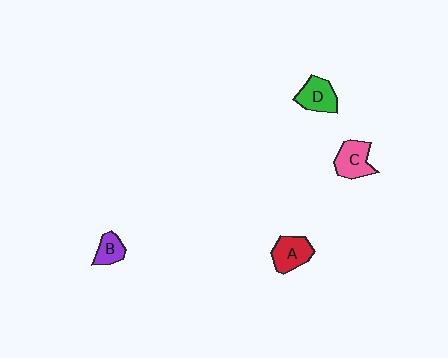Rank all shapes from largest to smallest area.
From largest to smallest: C (pink), A (red), D (green), B (purple).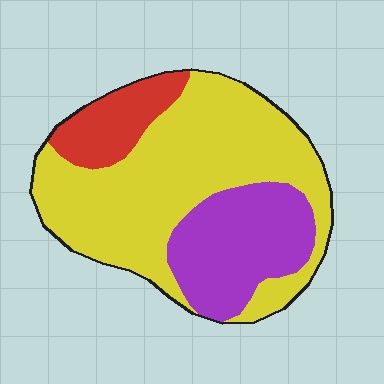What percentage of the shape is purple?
Purple covers around 25% of the shape.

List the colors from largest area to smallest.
From largest to smallest: yellow, purple, red.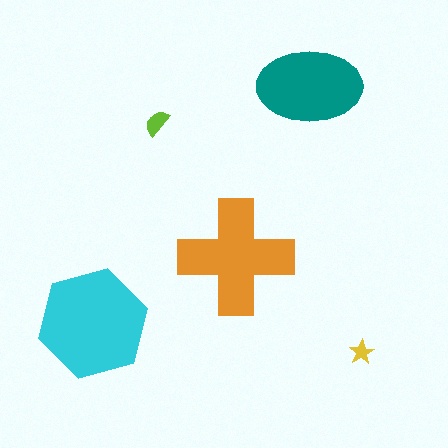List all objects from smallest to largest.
The yellow star, the lime semicircle, the teal ellipse, the orange cross, the cyan hexagon.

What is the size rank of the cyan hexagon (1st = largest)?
1st.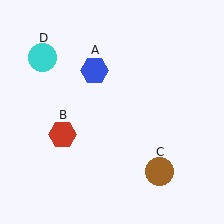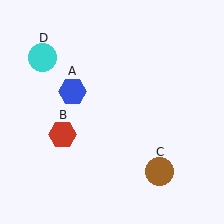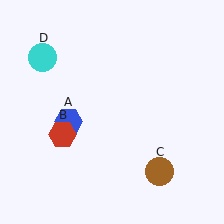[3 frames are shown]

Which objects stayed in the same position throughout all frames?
Red hexagon (object B) and brown circle (object C) and cyan circle (object D) remained stationary.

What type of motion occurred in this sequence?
The blue hexagon (object A) rotated counterclockwise around the center of the scene.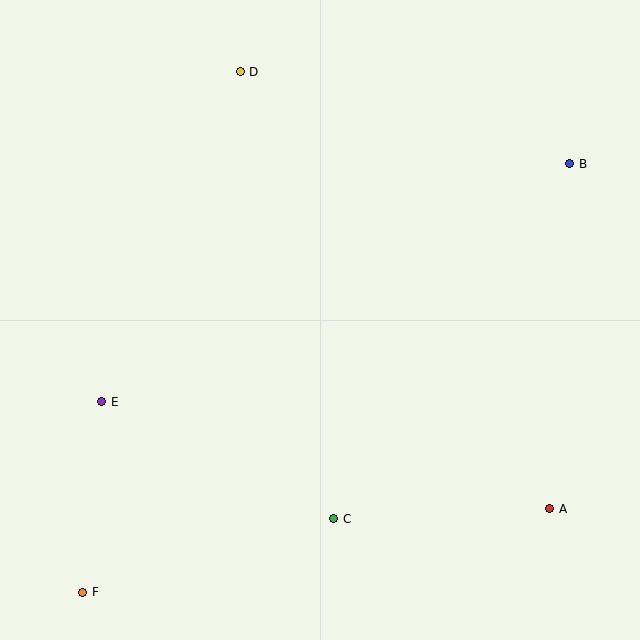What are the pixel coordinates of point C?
Point C is at (334, 519).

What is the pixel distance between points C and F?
The distance between C and F is 261 pixels.